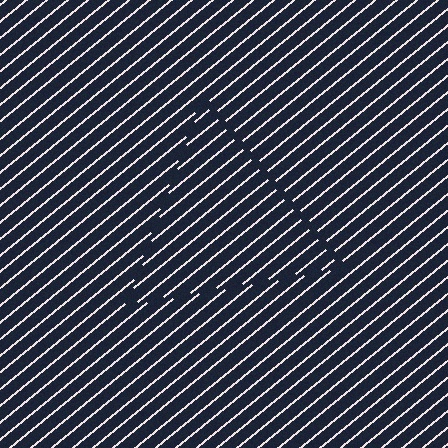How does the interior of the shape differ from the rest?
The interior of the shape contains the same grating, shifted by half a period — the contour is defined by the phase discontinuity where line-ends from the inner and outer gratings abut.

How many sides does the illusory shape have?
3 sides — the line-ends trace a triangle.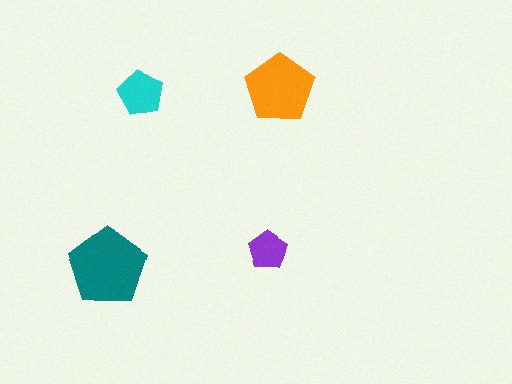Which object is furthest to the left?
The teal pentagon is leftmost.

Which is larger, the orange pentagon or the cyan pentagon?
The orange one.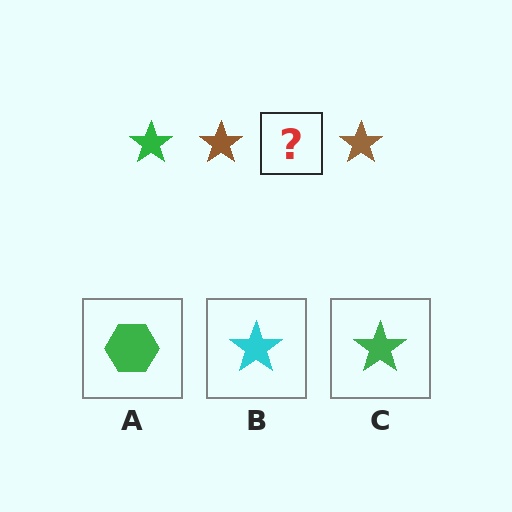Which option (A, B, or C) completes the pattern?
C.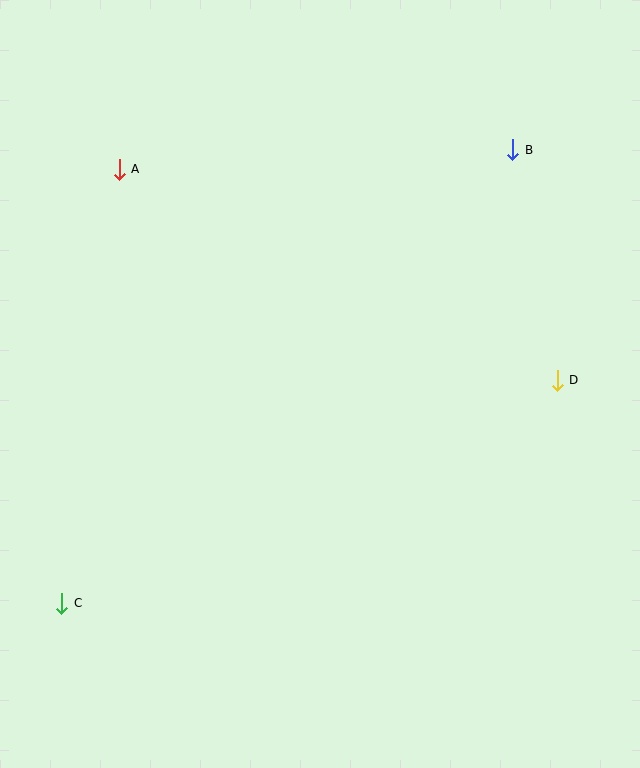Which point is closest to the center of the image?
Point D at (557, 380) is closest to the center.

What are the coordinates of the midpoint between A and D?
The midpoint between A and D is at (338, 275).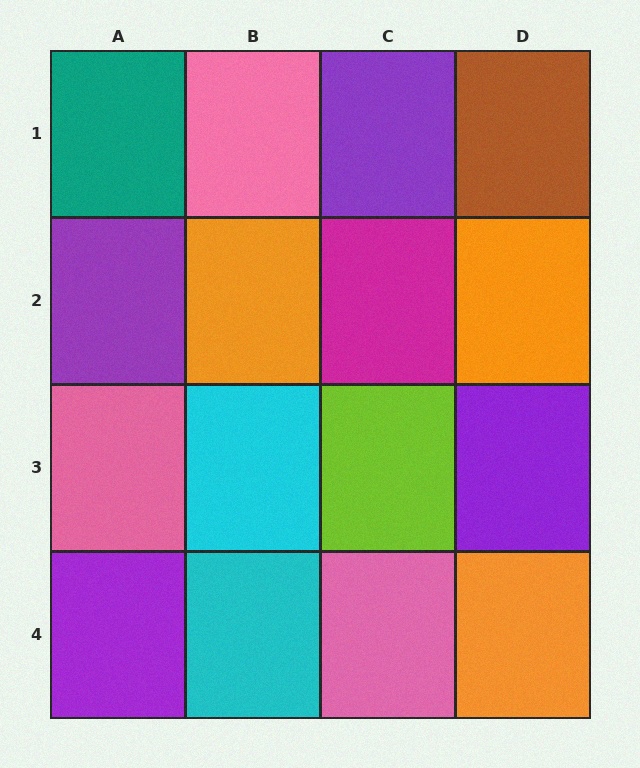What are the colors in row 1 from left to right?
Teal, pink, purple, brown.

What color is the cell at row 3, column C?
Lime.